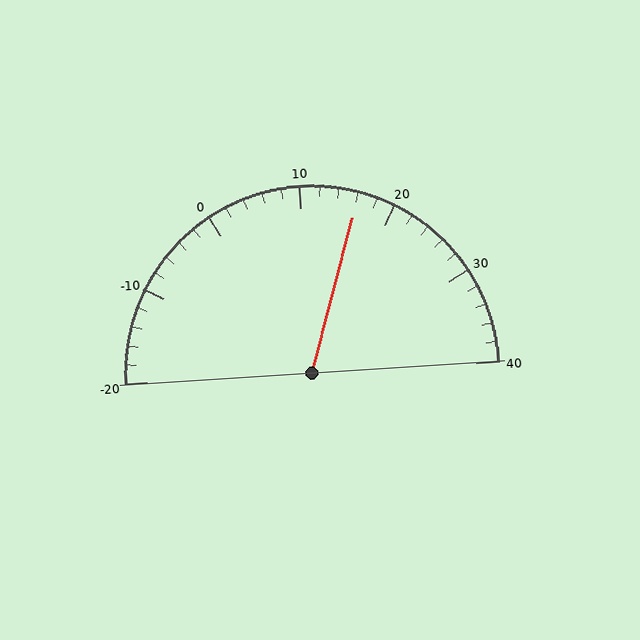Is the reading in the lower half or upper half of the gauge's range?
The reading is in the upper half of the range (-20 to 40).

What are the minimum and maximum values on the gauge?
The gauge ranges from -20 to 40.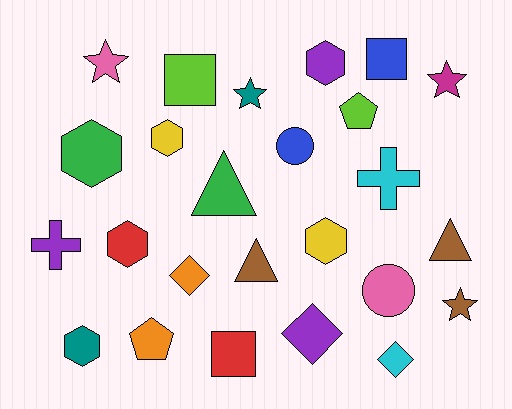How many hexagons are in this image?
There are 6 hexagons.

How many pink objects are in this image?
There are 2 pink objects.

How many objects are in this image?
There are 25 objects.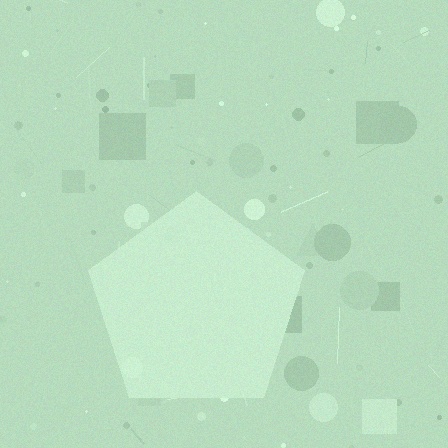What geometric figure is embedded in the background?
A pentagon is embedded in the background.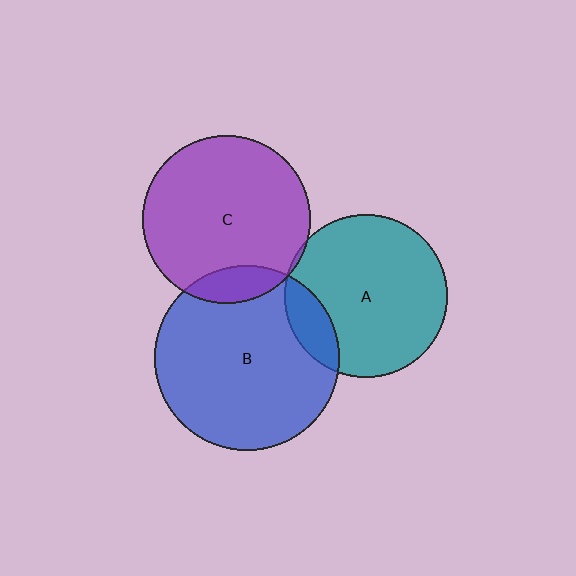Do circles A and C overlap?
Yes.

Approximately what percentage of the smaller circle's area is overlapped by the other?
Approximately 5%.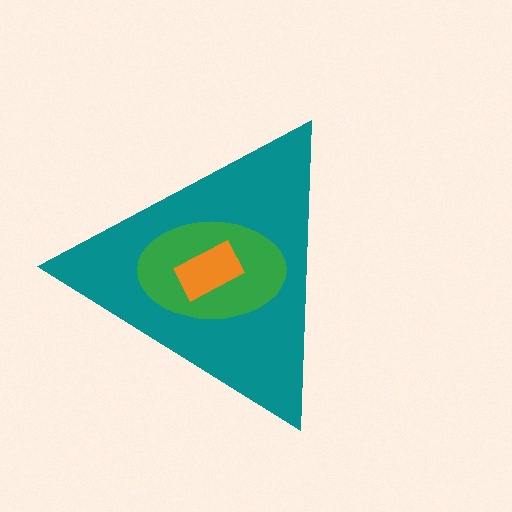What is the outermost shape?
The teal triangle.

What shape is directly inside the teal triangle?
The green ellipse.